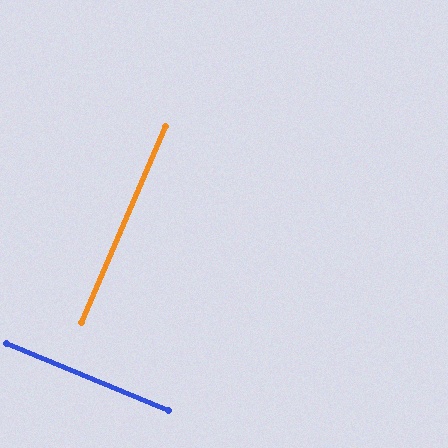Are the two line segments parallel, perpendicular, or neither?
Perpendicular — they meet at approximately 89°.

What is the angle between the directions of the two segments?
Approximately 89 degrees.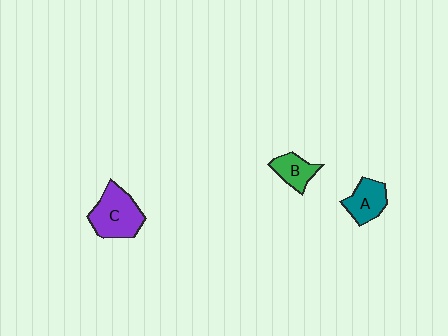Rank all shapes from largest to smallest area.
From largest to smallest: C (purple), A (teal), B (green).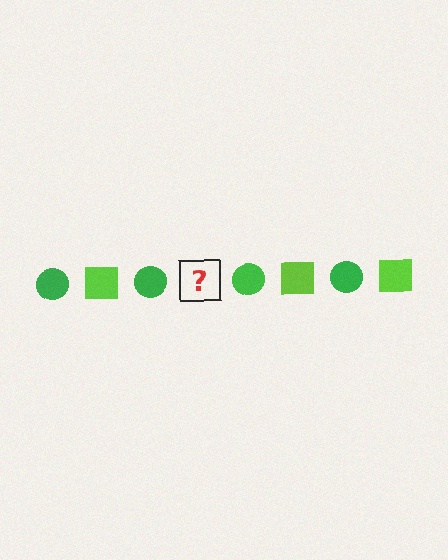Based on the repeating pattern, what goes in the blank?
The blank should be a lime square.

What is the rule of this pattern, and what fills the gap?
The rule is that the pattern alternates between green circle and lime square. The gap should be filled with a lime square.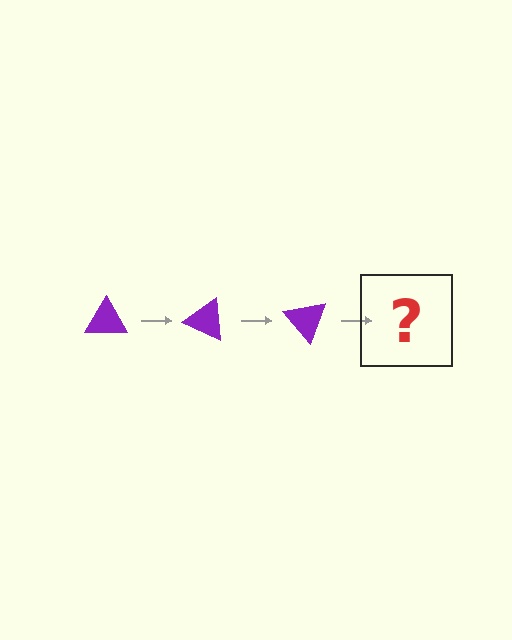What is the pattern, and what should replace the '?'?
The pattern is that the triangle rotates 25 degrees each step. The '?' should be a purple triangle rotated 75 degrees.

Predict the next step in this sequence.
The next step is a purple triangle rotated 75 degrees.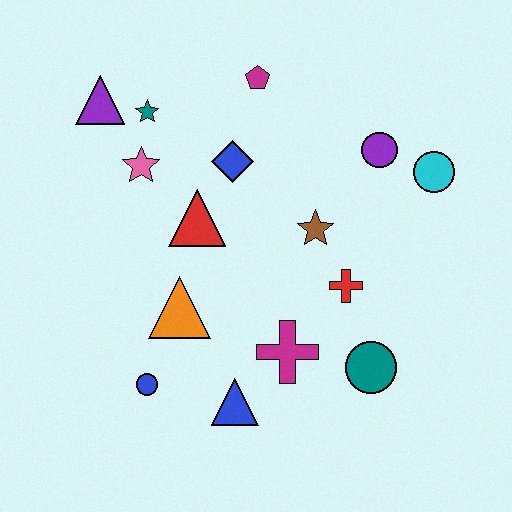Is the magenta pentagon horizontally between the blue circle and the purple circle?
Yes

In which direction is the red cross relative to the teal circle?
The red cross is above the teal circle.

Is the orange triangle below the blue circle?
No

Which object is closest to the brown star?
The red cross is closest to the brown star.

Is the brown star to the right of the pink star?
Yes